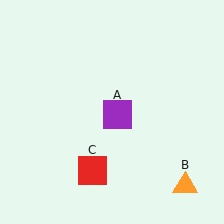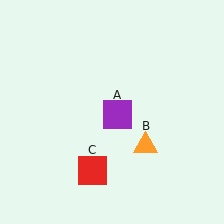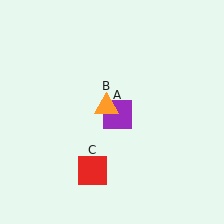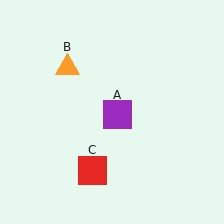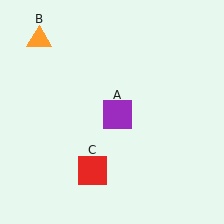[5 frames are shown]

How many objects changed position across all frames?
1 object changed position: orange triangle (object B).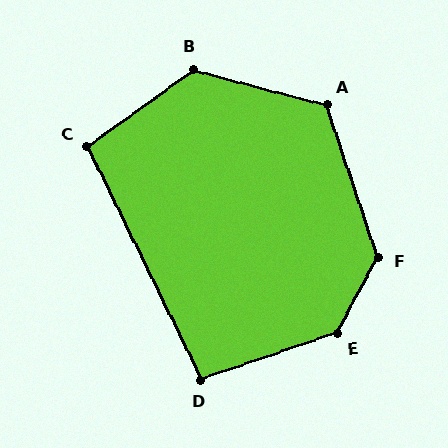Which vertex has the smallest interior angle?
D, at approximately 97 degrees.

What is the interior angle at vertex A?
Approximately 123 degrees (obtuse).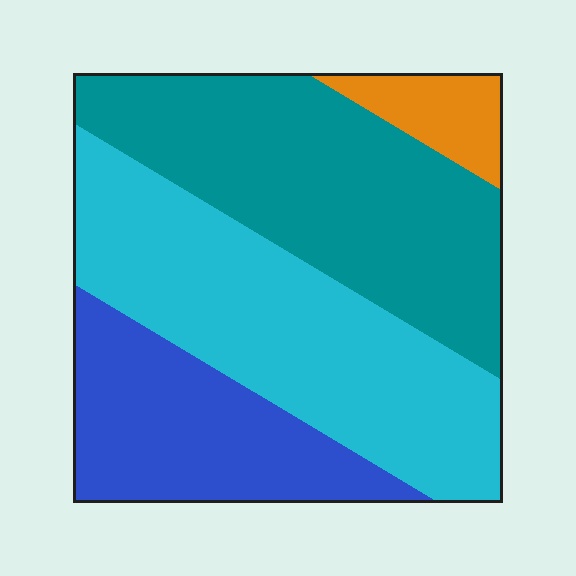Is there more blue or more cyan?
Cyan.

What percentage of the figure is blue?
Blue covers around 20% of the figure.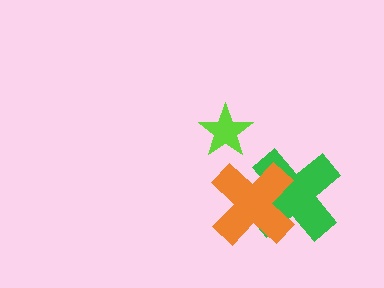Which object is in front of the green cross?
The orange cross is in front of the green cross.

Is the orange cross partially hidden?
No, no other shape covers it.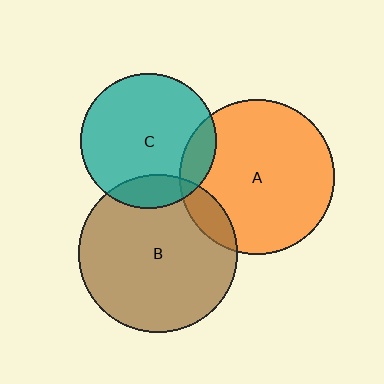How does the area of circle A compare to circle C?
Approximately 1.3 times.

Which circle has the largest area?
Circle B (brown).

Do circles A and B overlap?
Yes.